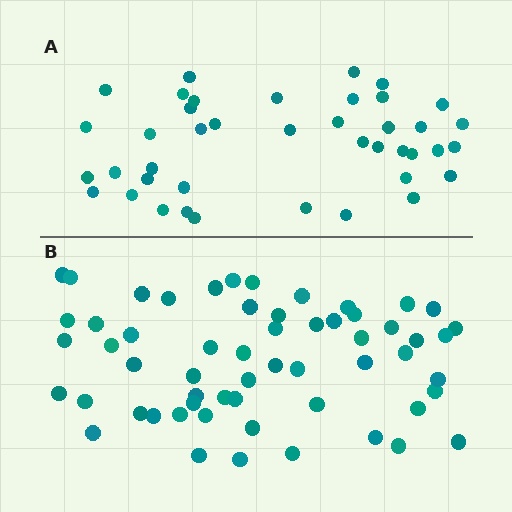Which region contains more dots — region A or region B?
Region B (the bottom region) has more dots.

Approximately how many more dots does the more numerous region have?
Region B has approximately 15 more dots than region A.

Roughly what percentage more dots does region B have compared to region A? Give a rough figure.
About 40% more.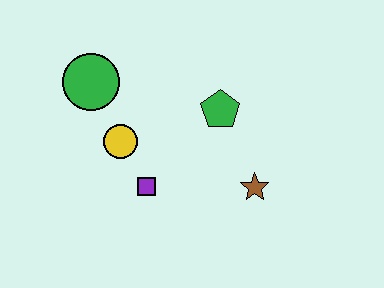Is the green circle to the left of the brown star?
Yes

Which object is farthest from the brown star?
The green circle is farthest from the brown star.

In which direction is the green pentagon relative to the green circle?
The green pentagon is to the right of the green circle.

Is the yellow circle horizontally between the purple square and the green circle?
Yes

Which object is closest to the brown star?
The green pentagon is closest to the brown star.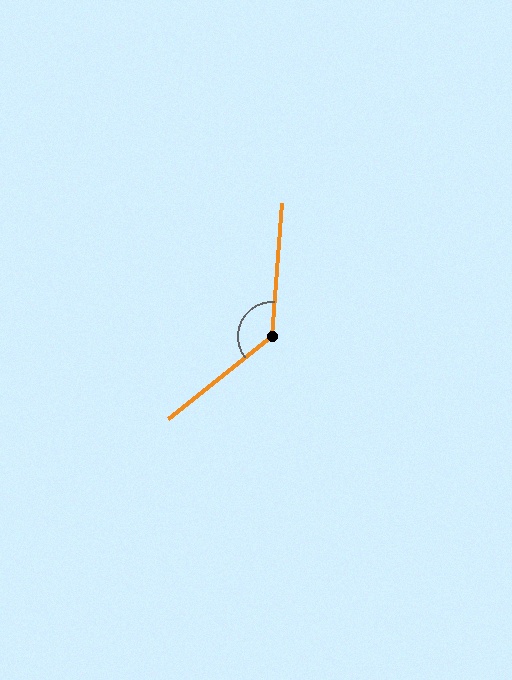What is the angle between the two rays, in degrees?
Approximately 133 degrees.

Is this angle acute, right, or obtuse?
It is obtuse.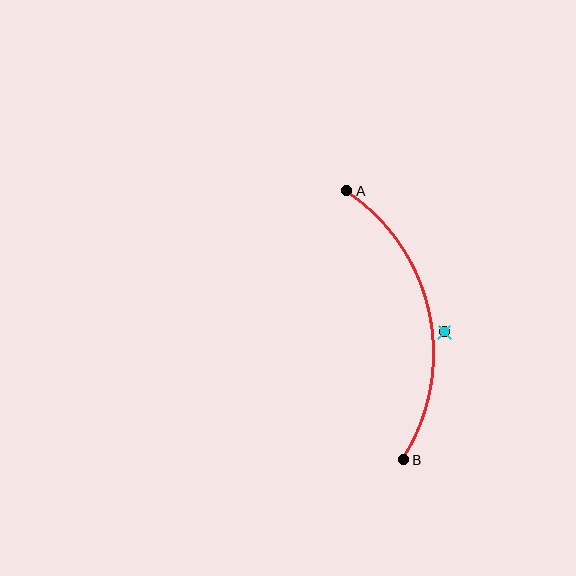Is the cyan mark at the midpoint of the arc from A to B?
No — the cyan mark does not lie on the arc at all. It sits slightly outside the curve.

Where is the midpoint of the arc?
The arc midpoint is the point on the curve farthest from the straight line joining A and B. It sits to the right of that line.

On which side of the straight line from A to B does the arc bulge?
The arc bulges to the right of the straight line connecting A and B.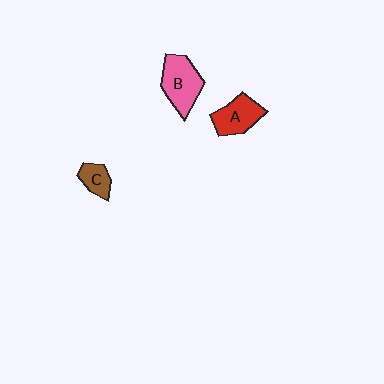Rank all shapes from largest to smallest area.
From largest to smallest: B (pink), A (red), C (brown).